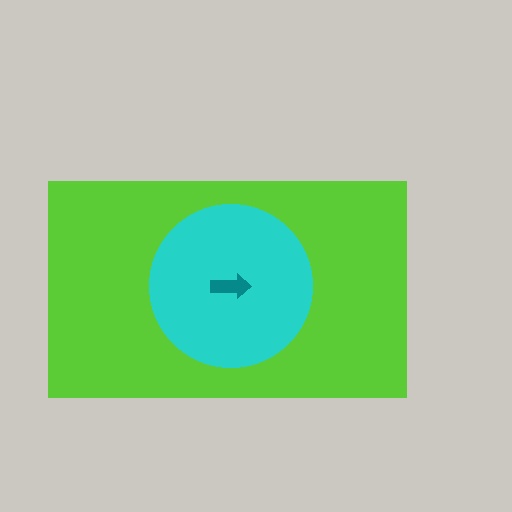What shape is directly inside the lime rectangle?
The cyan circle.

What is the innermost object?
The teal arrow.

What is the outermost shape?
The lime rectangle.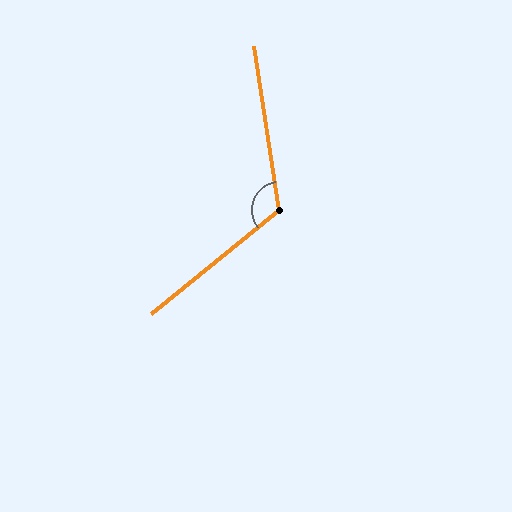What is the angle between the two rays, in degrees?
Approximately 121 degrees.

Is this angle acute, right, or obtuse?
It is obtuse.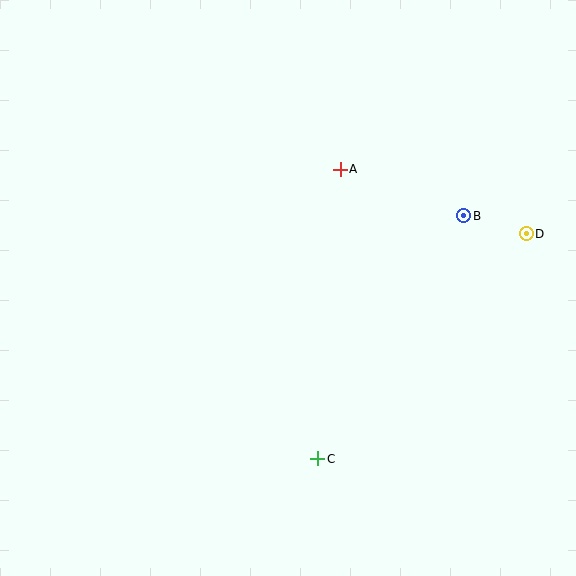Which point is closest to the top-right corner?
Point D is closest to the top-right corner.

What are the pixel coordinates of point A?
Point A is at (340, 169).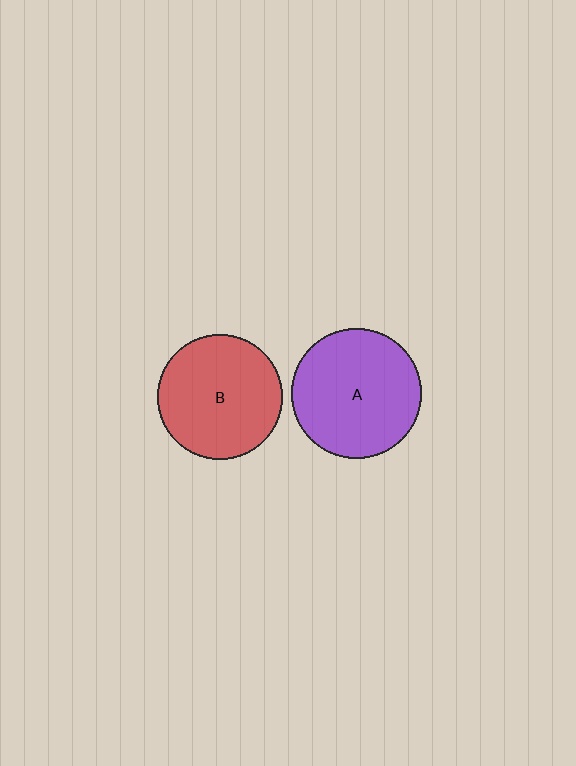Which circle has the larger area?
Circle A (purple).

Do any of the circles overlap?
No, none of the circles overlap.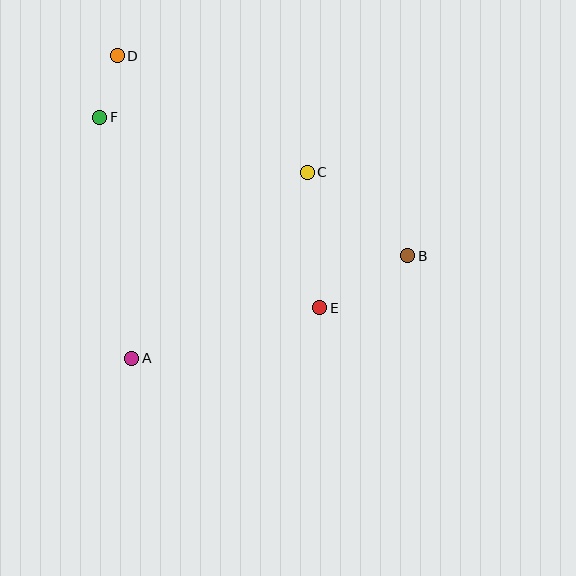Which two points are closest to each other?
Points D and F are closest to each other.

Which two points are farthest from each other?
Points B and D are farthest from each other.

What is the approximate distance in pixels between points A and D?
The distance between A and D is approximately 303 pixels.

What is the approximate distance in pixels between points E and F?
The distance between E and F is approximately 291 pixels.